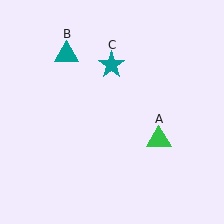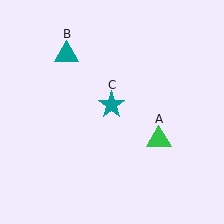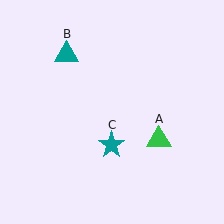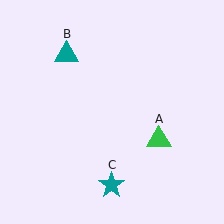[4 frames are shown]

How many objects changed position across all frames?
1 object changed position: teal star (object C).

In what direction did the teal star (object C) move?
The teal star (object C) moved down.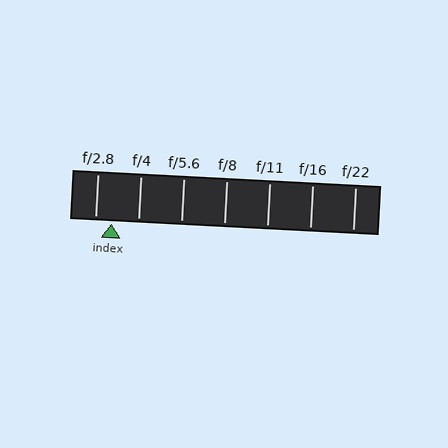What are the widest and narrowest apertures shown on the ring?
The widest aperture shown is f/2.8 and the narrowest is f/22.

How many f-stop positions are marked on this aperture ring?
There are 7 f-stop positions marked.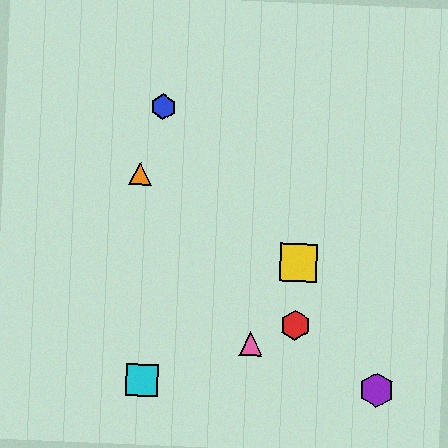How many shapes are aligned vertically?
3 shapes (the red hexagon, the green hexagon, the yellow square) are aligned vertically.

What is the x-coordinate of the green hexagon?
The green hexagon is at x≈299.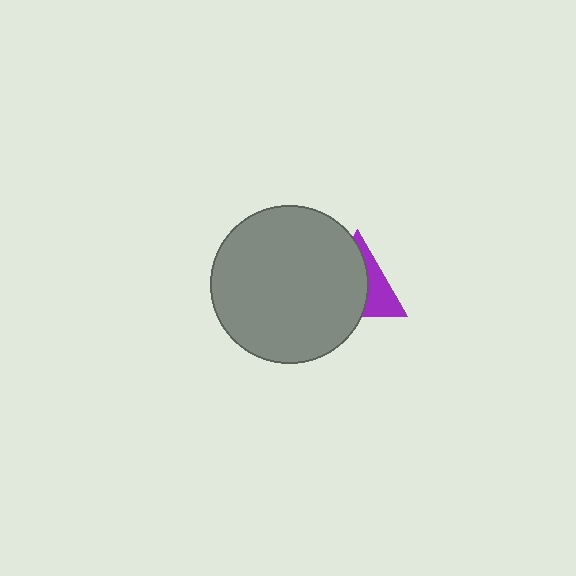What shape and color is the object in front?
The object in front is a gray circle.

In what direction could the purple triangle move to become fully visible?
The purple triangle could move right. That would shift it out from behind the gray circle entirely.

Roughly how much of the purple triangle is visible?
A small part of it is visible (roughly 37%).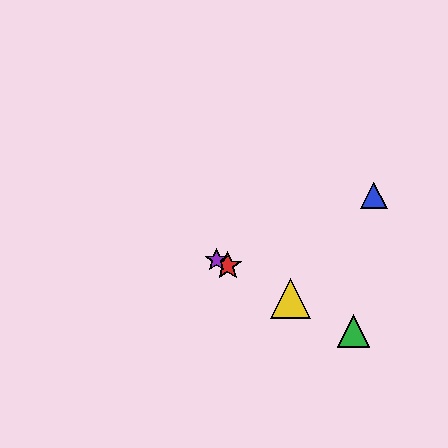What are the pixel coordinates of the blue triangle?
The blue triangle is at (374, 196).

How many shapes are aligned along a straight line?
4 shapes (the red star, the green triangle, the yellow triangle, the purple star) are aligned along a straight line.